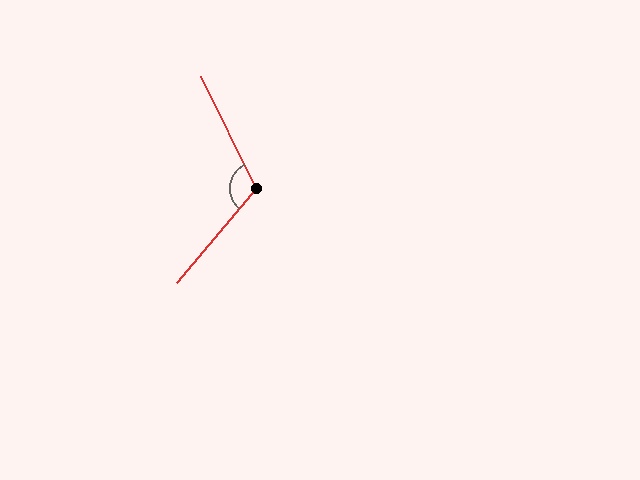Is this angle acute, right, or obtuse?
It is obtuse.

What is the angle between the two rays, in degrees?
Approximately 114 degrees.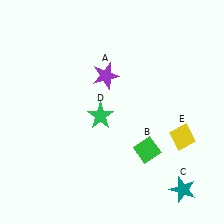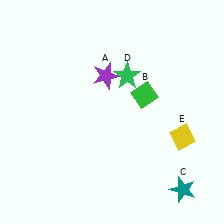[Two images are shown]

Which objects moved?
The objects that moved are: the green diamond (B), the green star (D).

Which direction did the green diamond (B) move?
The green diamond (B) moved up.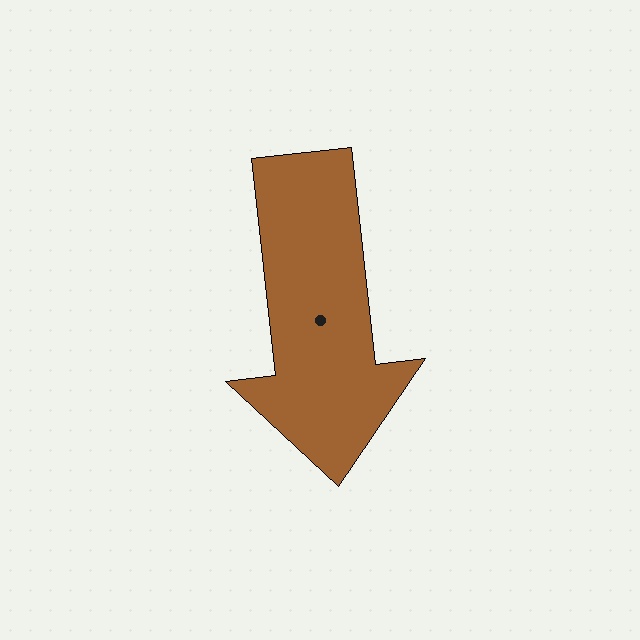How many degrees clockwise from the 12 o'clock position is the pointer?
Approximately 174 degrees.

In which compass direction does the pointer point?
South.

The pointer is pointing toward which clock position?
Roughly 6 o'clock.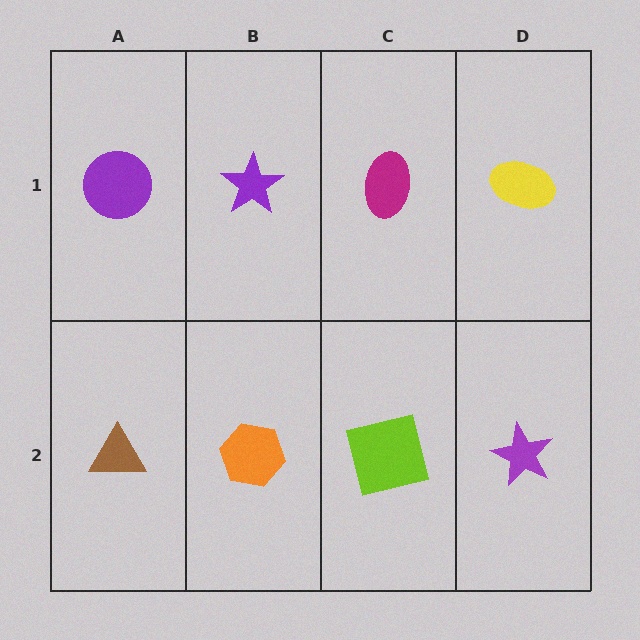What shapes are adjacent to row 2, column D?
A yellow ellipse (row 1, column D), a lime square (row 2, column C).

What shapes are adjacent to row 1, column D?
A purple star (row 2, column D), a magenta ellipse (row 1, column C).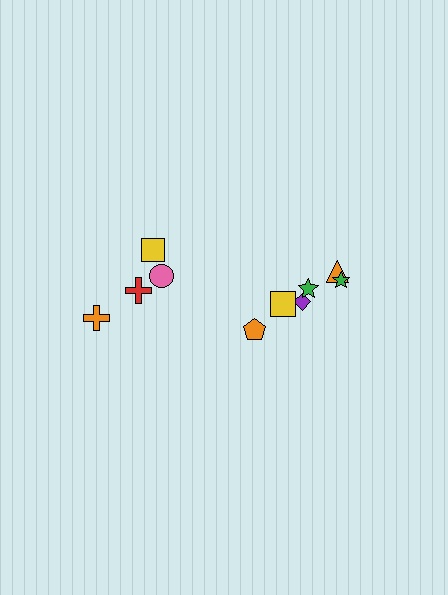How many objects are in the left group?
There are 4 objects.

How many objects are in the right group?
There are 6 objects.